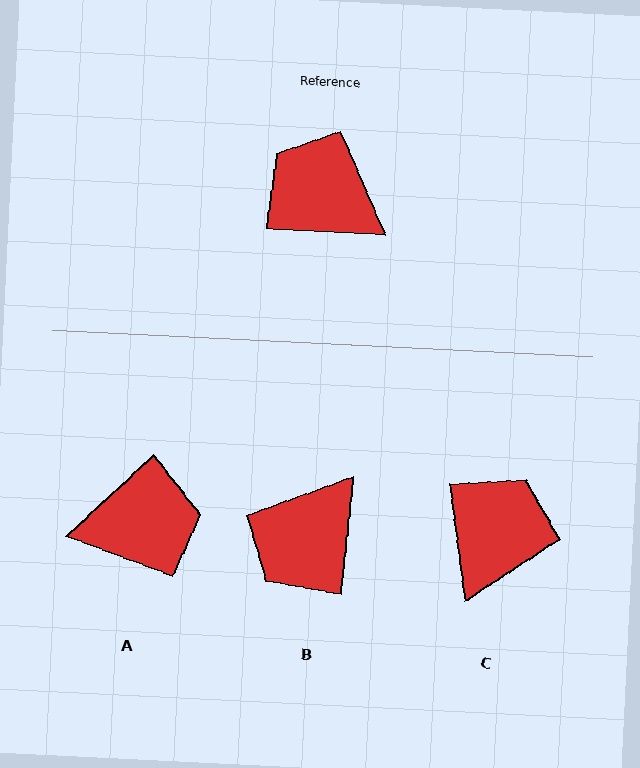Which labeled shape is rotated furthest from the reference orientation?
A, about 134 degrees away.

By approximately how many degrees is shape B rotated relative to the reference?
Approximately 87 degrees counter-clockwise.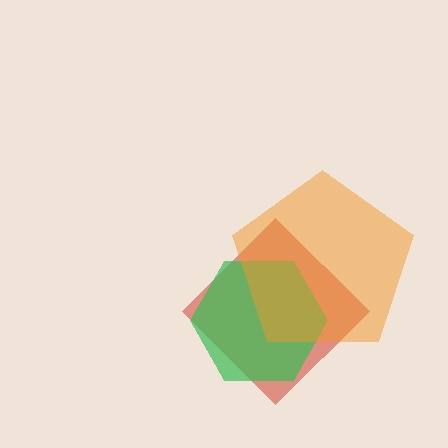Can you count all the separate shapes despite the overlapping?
Yes, there are 3 separate shapes.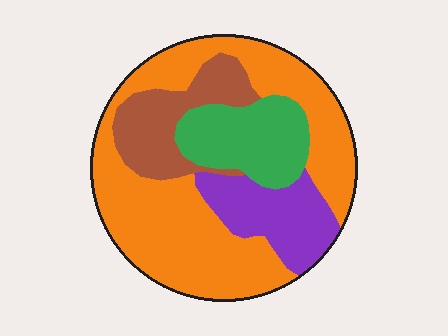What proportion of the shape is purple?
Purple takes up about one sixth (1/6) of the shape.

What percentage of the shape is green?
Green takes up about one sixth (1/6) of the shape.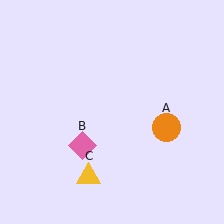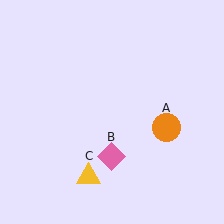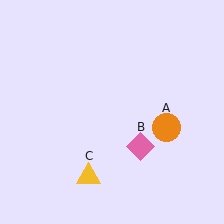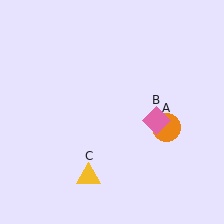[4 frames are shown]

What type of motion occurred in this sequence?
The pink diamond (object B) rotated counterclockwise around the center of the scene.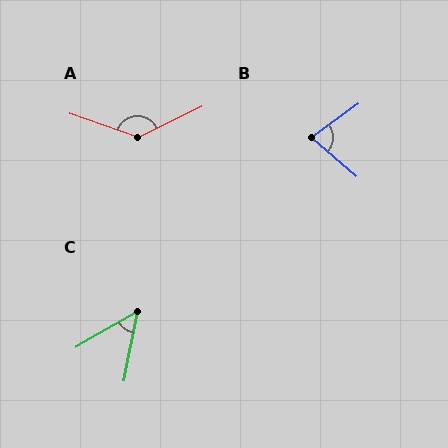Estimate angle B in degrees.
Approximately 77 degrees.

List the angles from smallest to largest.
C (49°), B (77°), A (134°).